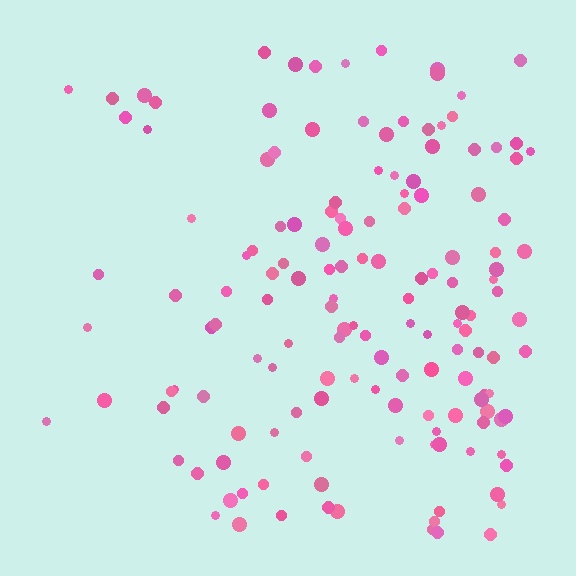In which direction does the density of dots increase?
From left to right, with the right side densest.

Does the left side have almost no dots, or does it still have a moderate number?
Still a moderate number, just noticeably fewer than the right.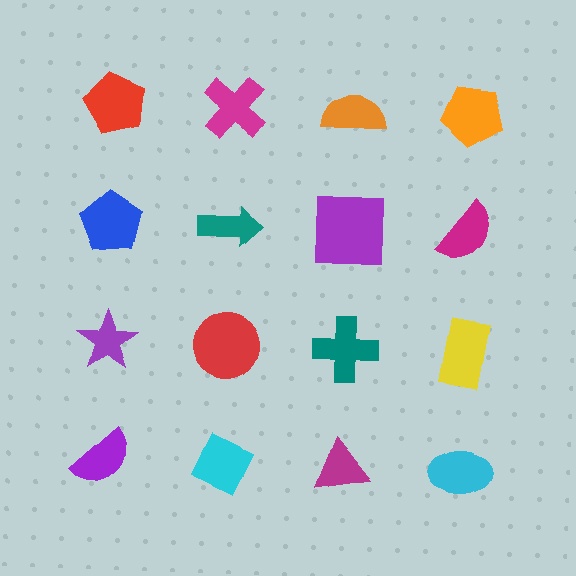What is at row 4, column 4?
A cyan ellipse.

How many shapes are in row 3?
4 shapes.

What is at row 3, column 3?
A teal cross.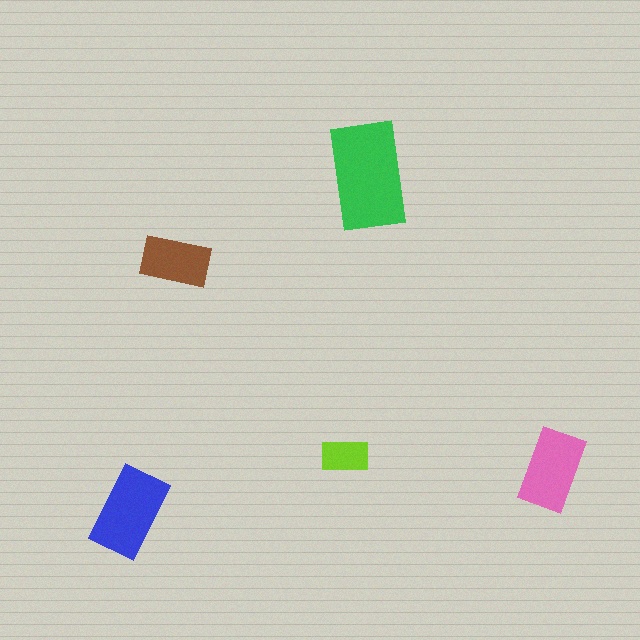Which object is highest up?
The green rectangle is topmost.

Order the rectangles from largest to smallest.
the green one, the blue one, the pink one, the brown one, the lime one.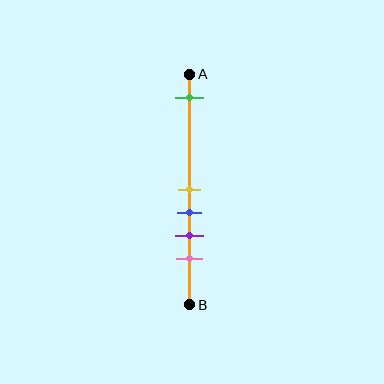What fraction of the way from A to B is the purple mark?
The purple mark is approximately 70% (0.7) of the way from A to B.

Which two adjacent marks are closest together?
The yellow and blue marks are the closest adjacent pair.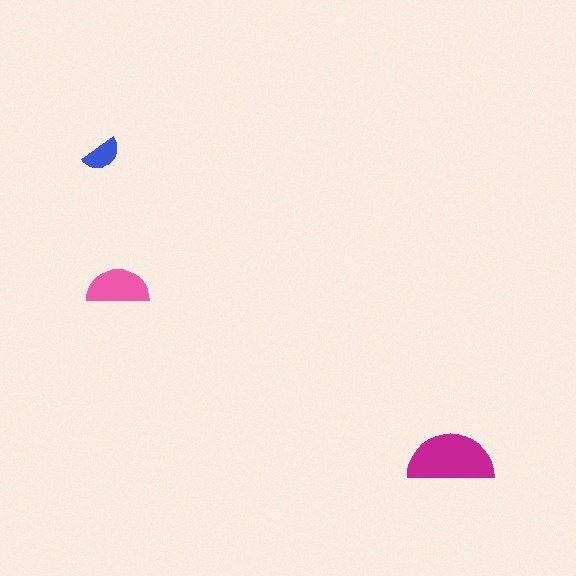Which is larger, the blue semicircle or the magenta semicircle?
The magenta one.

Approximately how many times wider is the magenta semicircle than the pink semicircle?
About 1.5 times wider.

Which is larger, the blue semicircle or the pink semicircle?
The pink one.